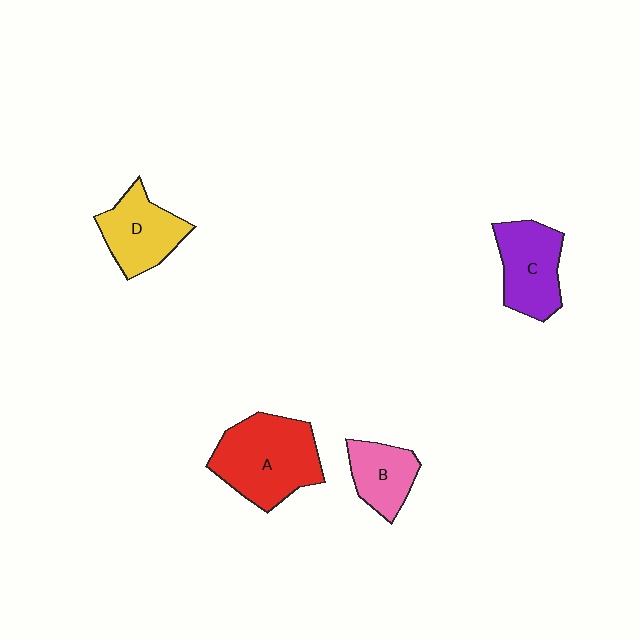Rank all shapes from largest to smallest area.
From largest to smallest: A (red), C (purple), D (yellow), B (pink).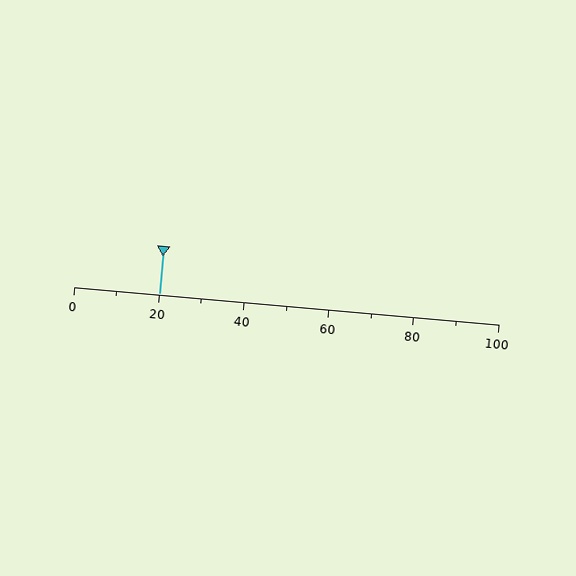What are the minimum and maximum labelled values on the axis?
The axis runs from 0 to 100.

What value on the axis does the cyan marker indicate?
The marker indicates approximately 20.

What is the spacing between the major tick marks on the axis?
The major ticks are spaced 20 apart.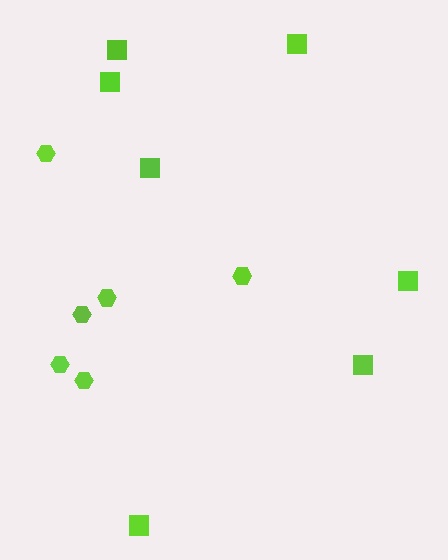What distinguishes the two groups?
There are 2 groups: one group of hexagons (6) and one group of squares (7).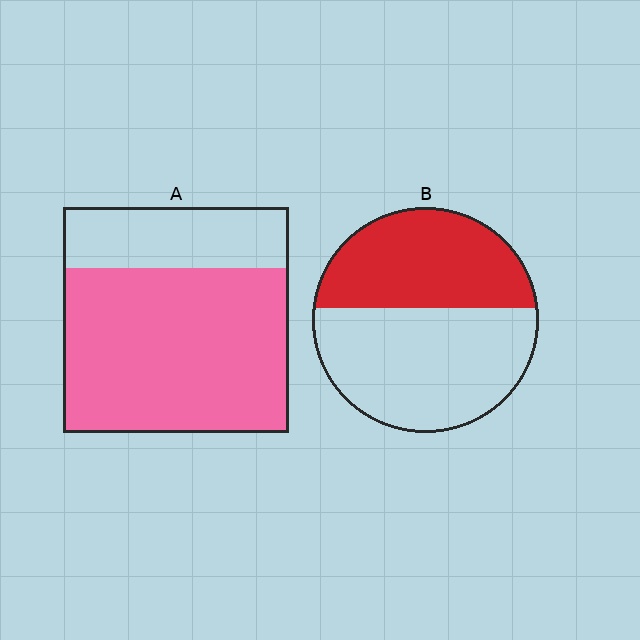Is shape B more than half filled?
No.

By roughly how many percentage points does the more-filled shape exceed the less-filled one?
By roughly 30 percentage points (A over B).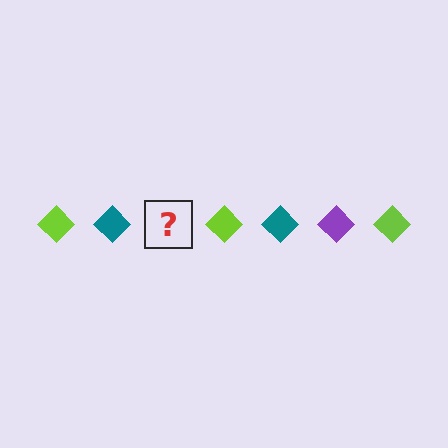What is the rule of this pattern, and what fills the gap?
The rule is that the pattern cycles through lime, teal, purple diamonds. The gap should be filled with a purple diamond.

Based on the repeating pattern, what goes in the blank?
The blank should be a purple diamond.